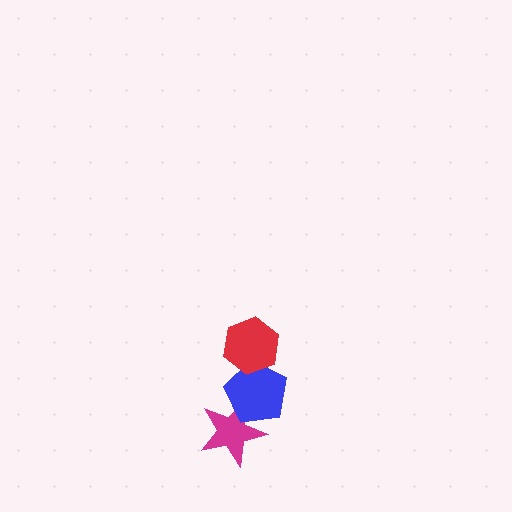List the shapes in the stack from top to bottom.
From top to bottom: the red hexagon, the blue pentagon, the magenta star.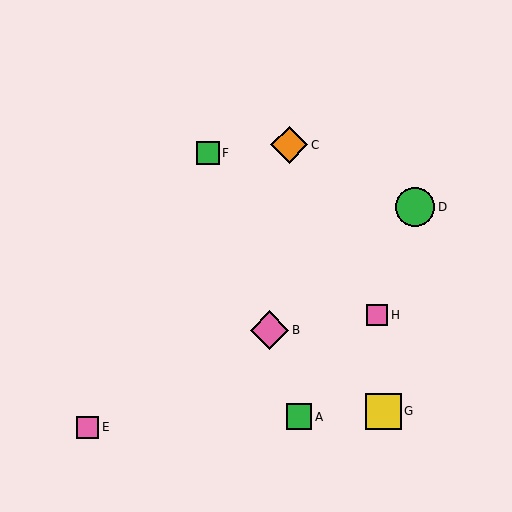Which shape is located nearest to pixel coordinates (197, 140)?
The green square (labeled F) at (208, 153) is nearest to that location.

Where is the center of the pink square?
The center of the pink square is at (377, 315).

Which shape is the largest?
The pink diamond (labeled B) is the largest.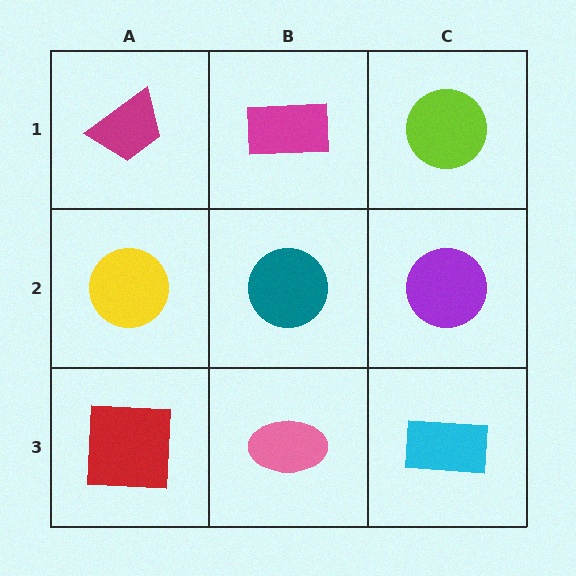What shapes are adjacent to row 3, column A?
A yellow circle (row 2, column A), a pink ellipse (row 3, column B).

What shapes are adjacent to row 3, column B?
A teal circle (row 2, column B), a red square (row 3, column A), a cyan rectangle (row 3, column C).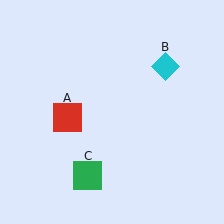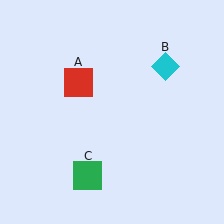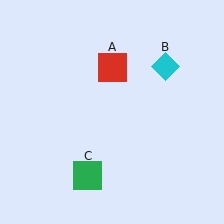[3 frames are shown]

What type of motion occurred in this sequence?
The red square (object A) rotated clockwise around the center of the scene.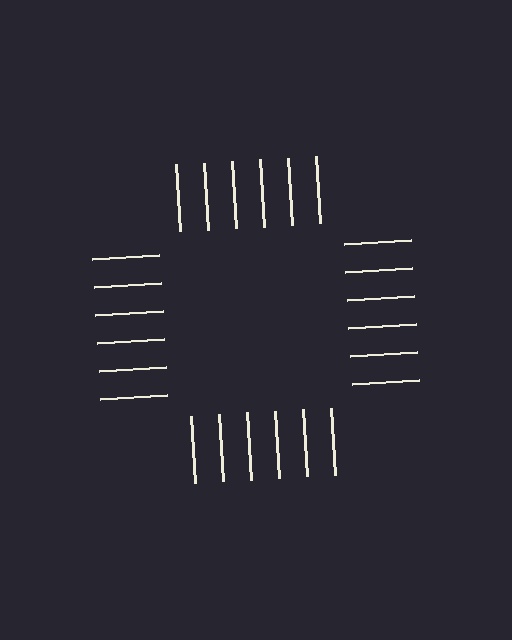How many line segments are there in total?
24 — 6 along each of the 4 edges.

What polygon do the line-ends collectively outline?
An illusory square — the line segments terminate on its edges but no continuous stroke is drawn.